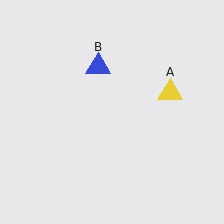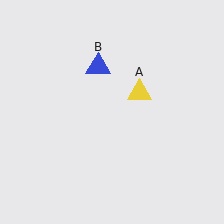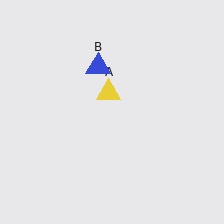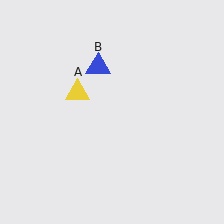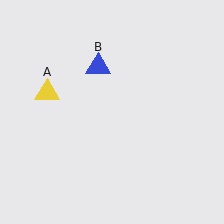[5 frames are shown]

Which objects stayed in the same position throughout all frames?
Blue triangle (object B) remained stationary.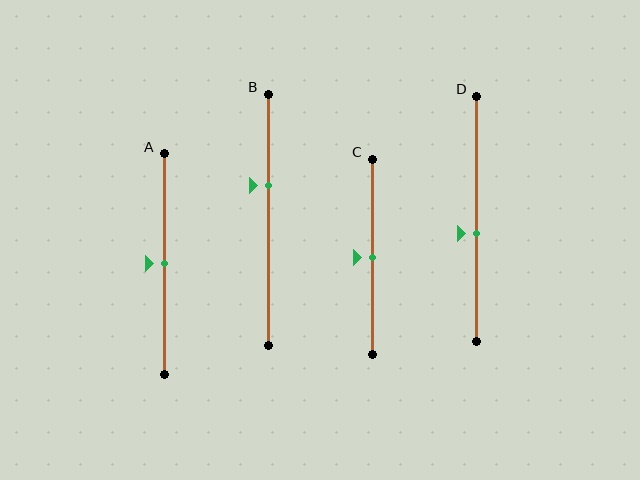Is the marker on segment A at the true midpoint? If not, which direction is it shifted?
Yes, the marker on segment A is at the true midpoint.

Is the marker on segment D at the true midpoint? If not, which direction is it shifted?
No, the marker on segment D is shifted downward by about 6% of the segment length.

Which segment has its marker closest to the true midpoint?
Segment A has its marker closest to the true midpoint.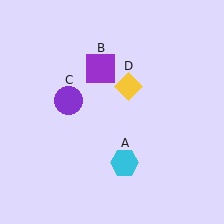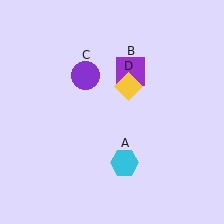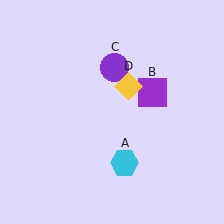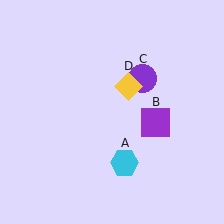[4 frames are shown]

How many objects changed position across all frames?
2 objects changed position: purple square (object B), purple circle (object C).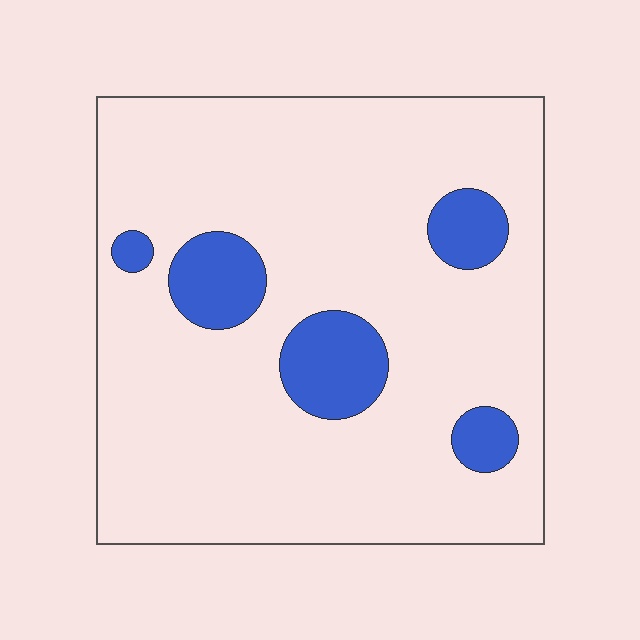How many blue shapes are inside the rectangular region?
5.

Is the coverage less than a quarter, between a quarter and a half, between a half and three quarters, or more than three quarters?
Less than a quarter.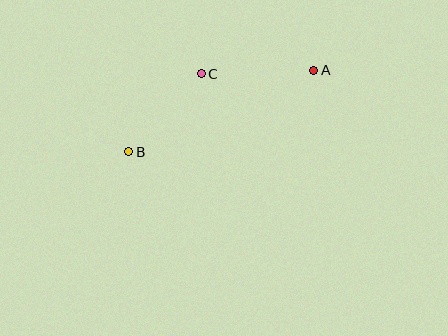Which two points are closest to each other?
Points B and C are closest to each other.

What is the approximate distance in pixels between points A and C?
The distance between A and C is approximately 113 pixels.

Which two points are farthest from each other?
Points A and B are farthest from each other.